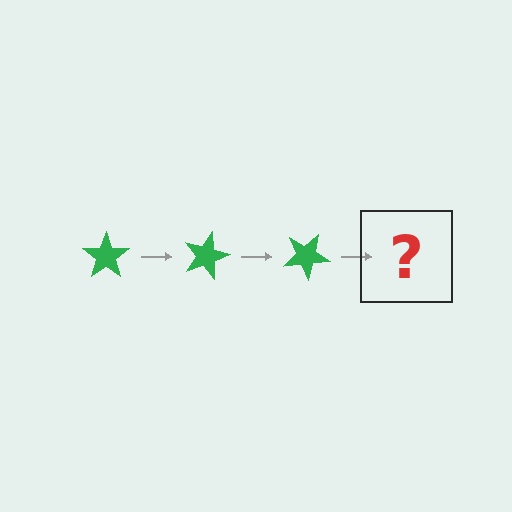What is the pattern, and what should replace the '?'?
The pattern is that the star rotates 15 degrees each step. The '?' should be a green star rotated 45 degrees.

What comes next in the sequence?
The next element should be a green star rotated 45 degrees.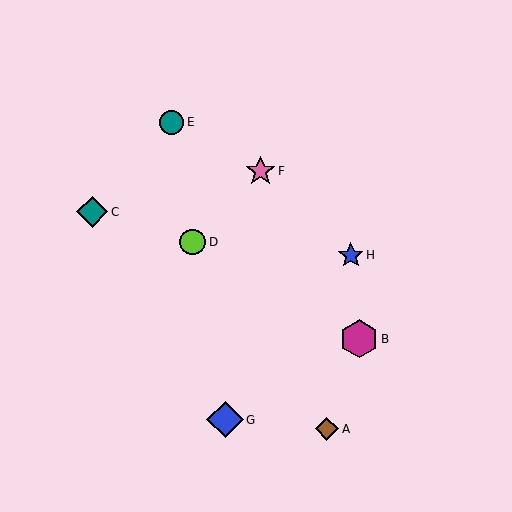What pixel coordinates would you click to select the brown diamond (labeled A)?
Click at (327, 429) to select the brown diamond A.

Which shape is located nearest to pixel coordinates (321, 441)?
The brown diamond (labeled A) at (327, 429) is nearest to that location.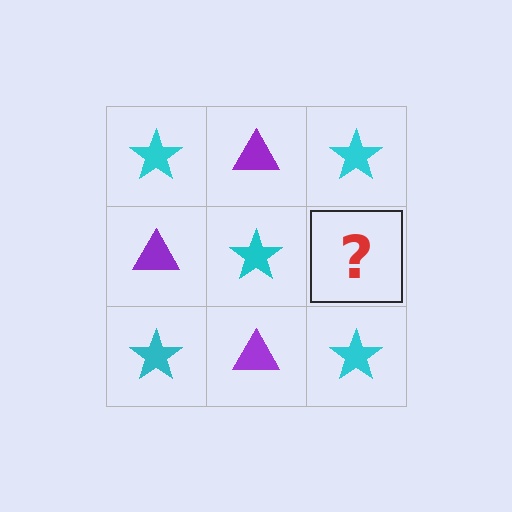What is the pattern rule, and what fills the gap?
The rule is that it alternates cyan star and purple triangle in a checkerboard pattern. The gap should be filled with a purple triangle.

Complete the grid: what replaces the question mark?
The question mark should be replaced with a purple triangle.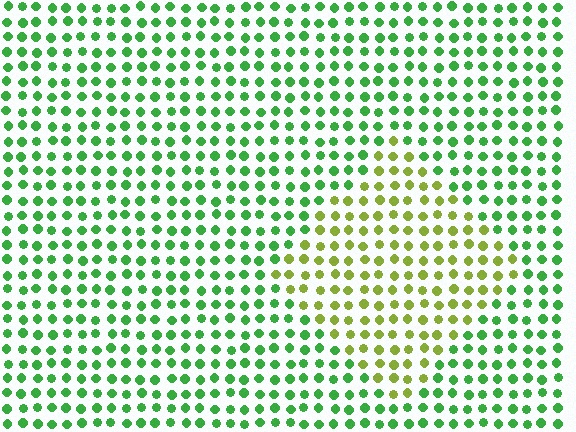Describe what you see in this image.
The image is filled with small green elements in a uniform arrangement. A diamond-shaped region is visible where the elements are tinted to a slightly different hue, forming a subtle color boundary.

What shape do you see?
I see a diamond.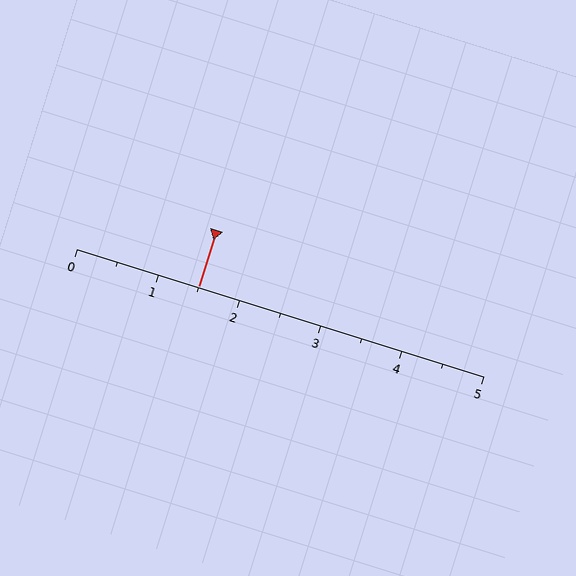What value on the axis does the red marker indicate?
The marker indicates approximately 1.5.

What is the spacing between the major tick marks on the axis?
The major ticks are spaced 1 apart.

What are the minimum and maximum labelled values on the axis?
The axis runs from 0 to 5.